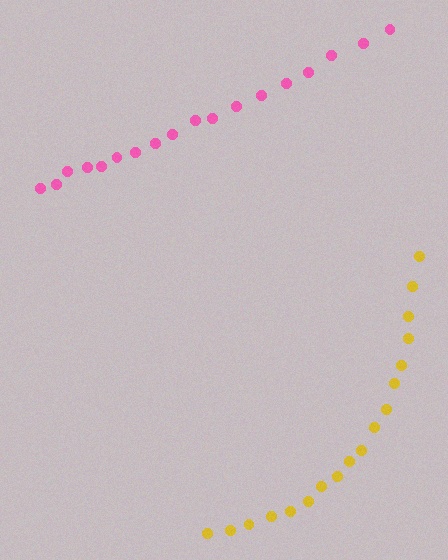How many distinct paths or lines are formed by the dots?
There are 2 distinct paths.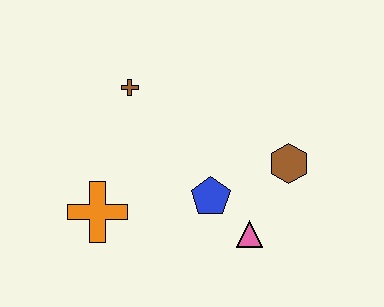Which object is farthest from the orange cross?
The brown hexagon is farthest from the orange cross.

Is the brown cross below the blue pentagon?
No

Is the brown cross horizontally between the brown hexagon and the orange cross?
Yes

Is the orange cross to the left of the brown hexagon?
Yes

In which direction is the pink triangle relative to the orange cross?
The pink triangle is to the right of the orange cross.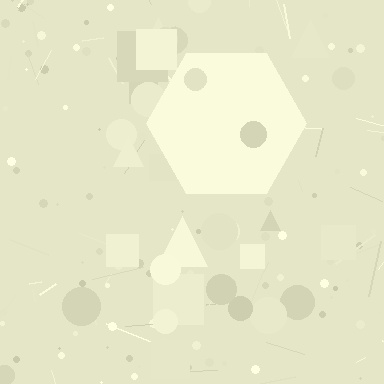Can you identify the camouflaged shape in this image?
The camouflaged shape is a hexagon.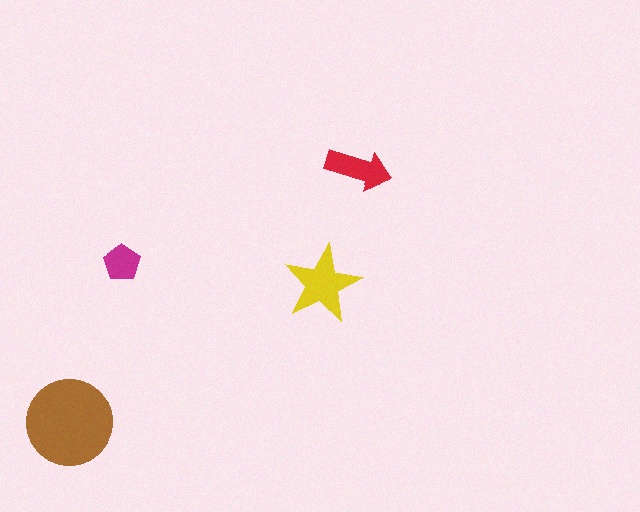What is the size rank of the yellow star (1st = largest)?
2nd.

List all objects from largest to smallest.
The brown circle, the yellow star, the red arrow, the magenta pentagon.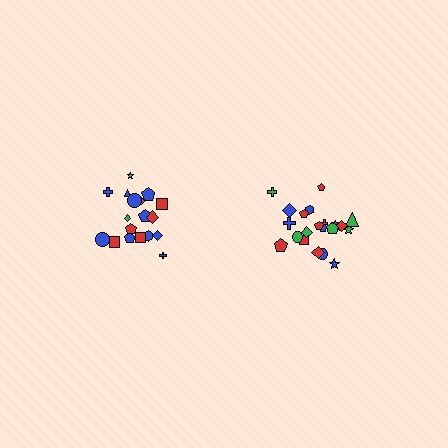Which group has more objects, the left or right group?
The right group.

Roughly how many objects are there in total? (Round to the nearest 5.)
Roughly 40 objects in total.